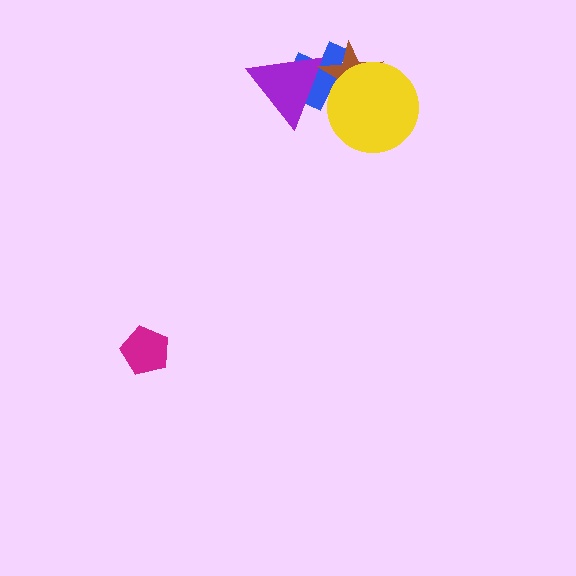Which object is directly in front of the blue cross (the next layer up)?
The purple triangle is directly in front of the blue cross.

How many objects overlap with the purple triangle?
2 objects overlap with the purple triangle.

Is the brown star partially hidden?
Yes, it is partially covered by another shape.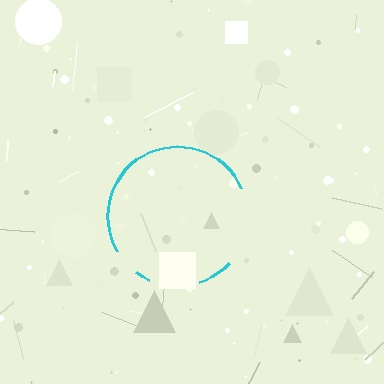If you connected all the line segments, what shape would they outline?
They would outline a circle.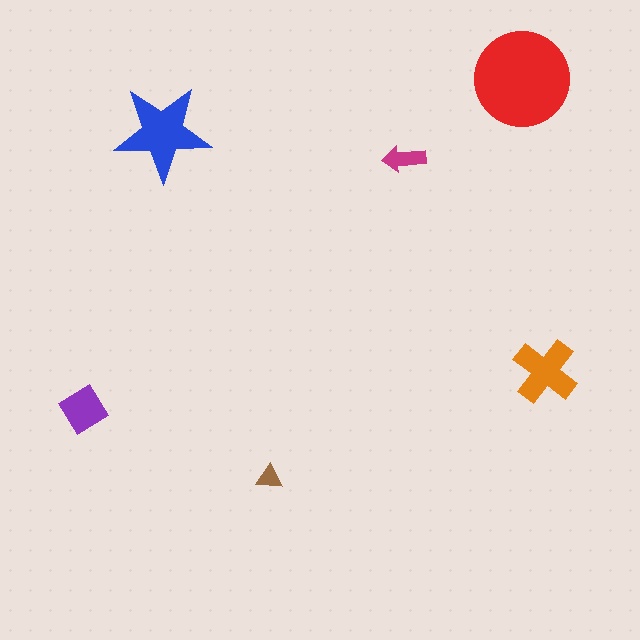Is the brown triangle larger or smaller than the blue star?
Smaller.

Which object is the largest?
The red circle.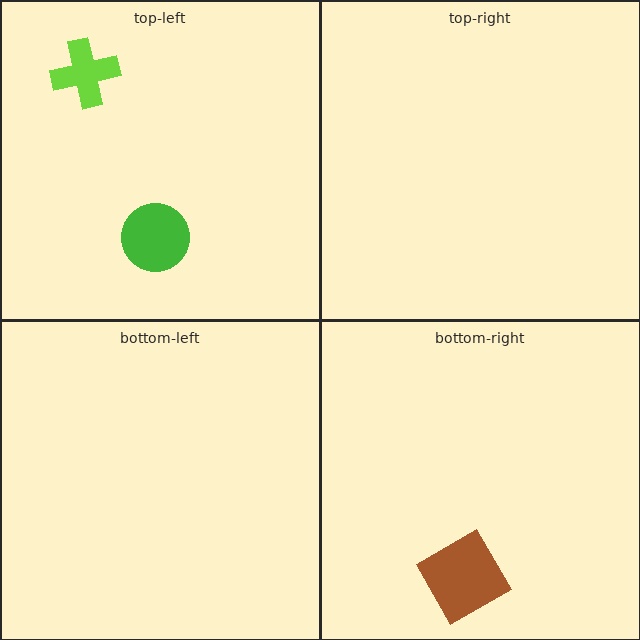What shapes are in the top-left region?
The green circle, the lime cross.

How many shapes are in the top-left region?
2.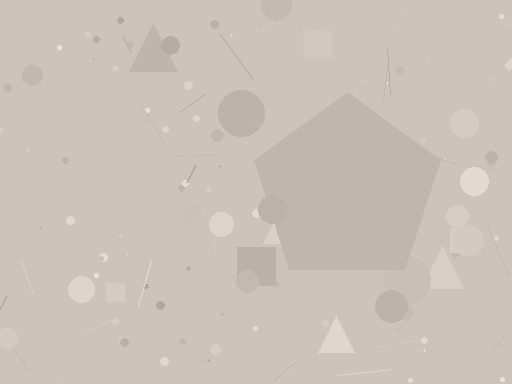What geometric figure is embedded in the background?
A pentagon is embedded in the background.